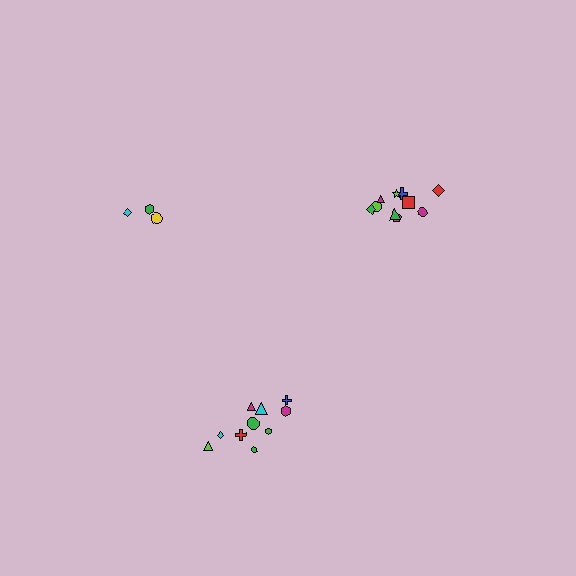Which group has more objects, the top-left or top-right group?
The top-right group.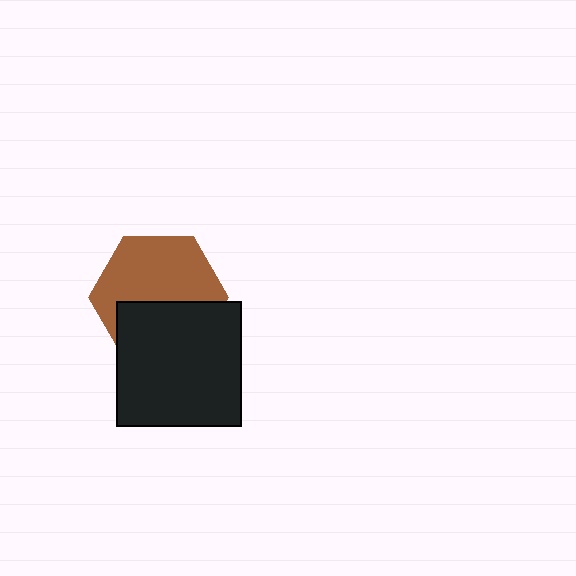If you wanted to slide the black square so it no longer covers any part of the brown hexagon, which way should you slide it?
Slide it down — that is the most direct way to separate the two shapes.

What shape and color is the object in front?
The object in front is a black square.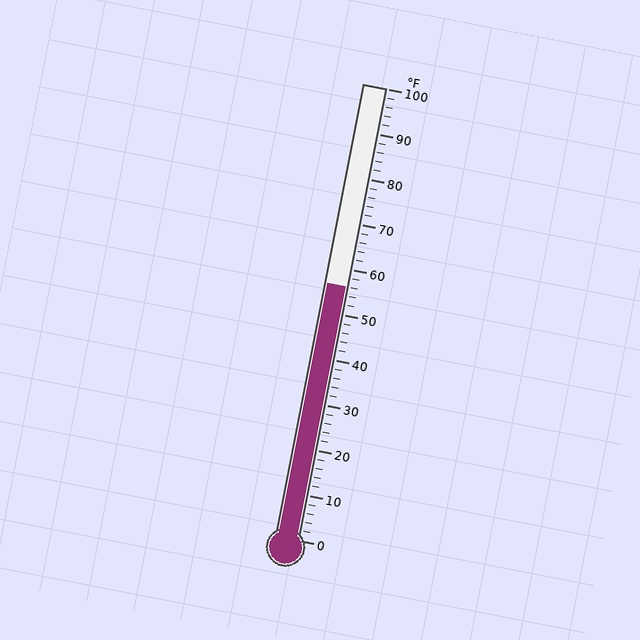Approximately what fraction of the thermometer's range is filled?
The thermometer is filled to approximately 55% of its range.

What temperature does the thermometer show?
The thermometer shows approximately 56°F.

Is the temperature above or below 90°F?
The temperature is below 90°F.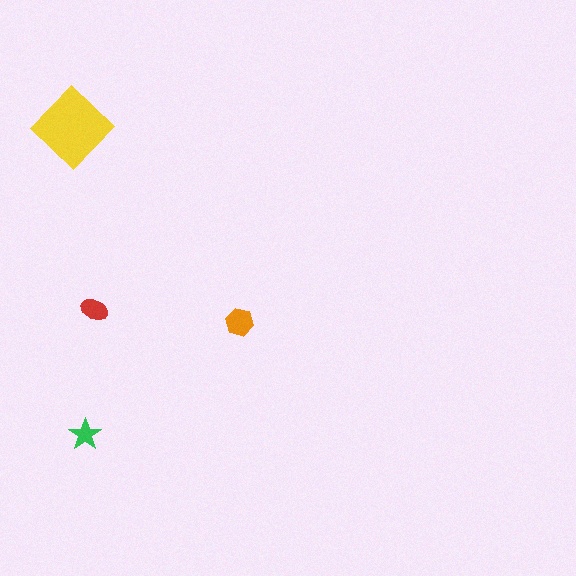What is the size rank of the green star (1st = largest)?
4th.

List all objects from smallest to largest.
The green star, the red ellipse, the orange hexagon, the yellow diamond.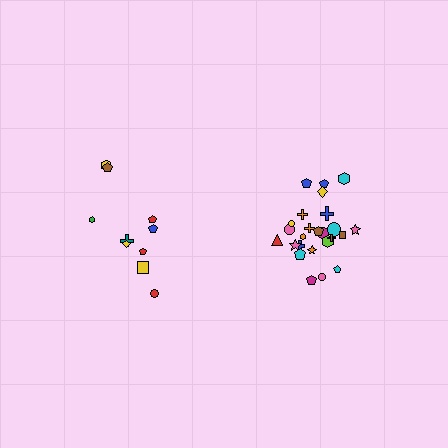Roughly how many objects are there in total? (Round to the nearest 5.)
Roughly 35 objects in total.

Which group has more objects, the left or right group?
The right group.